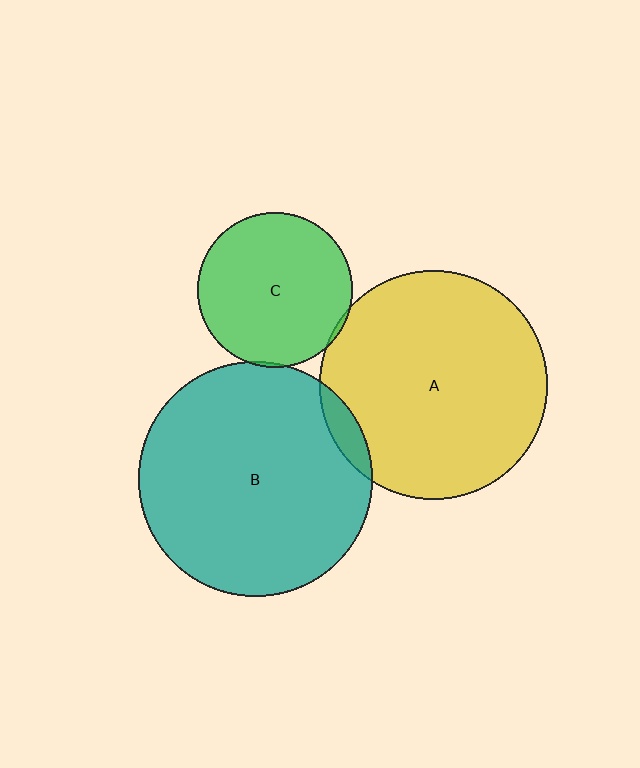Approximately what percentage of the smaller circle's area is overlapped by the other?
Approximately 5%.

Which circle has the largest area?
Circle B (teal).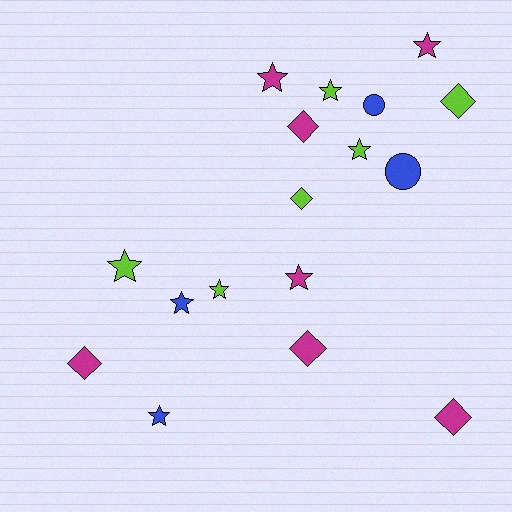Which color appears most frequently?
Magenta, with 7 objects.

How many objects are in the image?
There are 17 objects.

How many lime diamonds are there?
There are 2 lime diamonds.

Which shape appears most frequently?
Star, with 9 objects.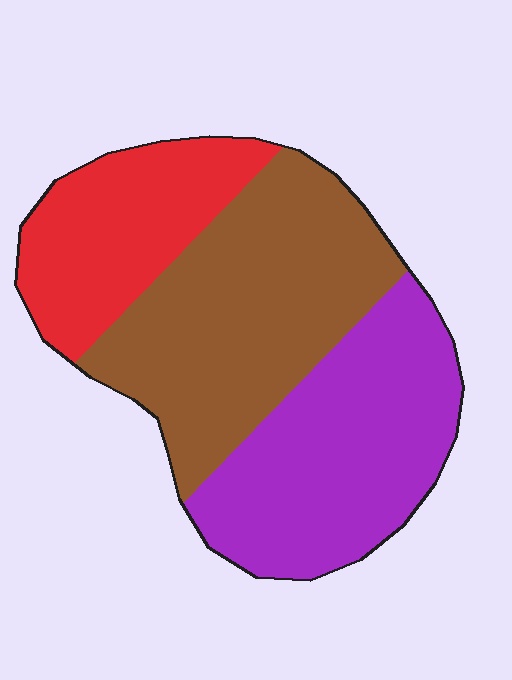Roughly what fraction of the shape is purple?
Purple takes up about three eighths (3/8) of the shape.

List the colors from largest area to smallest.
From largest to smallest: brown, purple, red.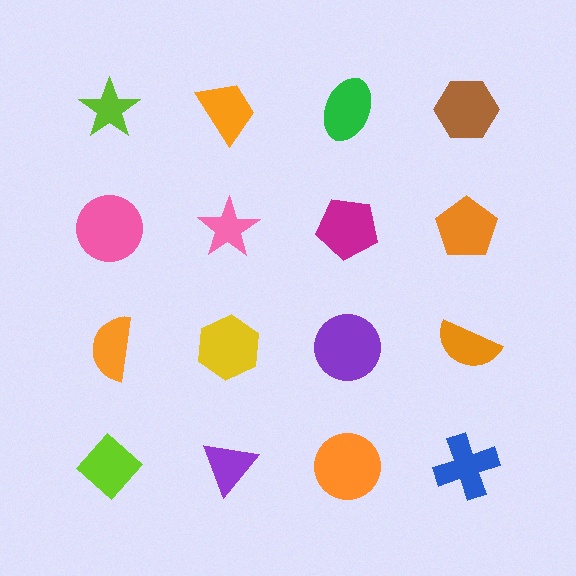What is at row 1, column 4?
A brown hexagon.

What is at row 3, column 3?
A purple circle.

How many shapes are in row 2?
4 shapes.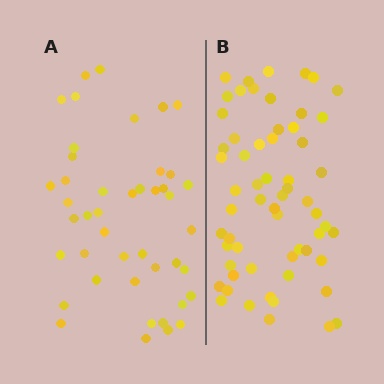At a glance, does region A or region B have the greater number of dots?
Region B (the right region) has more dots.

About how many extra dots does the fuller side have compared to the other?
Region B has approximately 15 more dots than region A.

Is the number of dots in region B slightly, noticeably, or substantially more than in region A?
Region B has noticeably more, but not dramatically so. The ratio is roughly 1.4 to 1.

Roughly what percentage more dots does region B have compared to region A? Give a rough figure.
About 35% more.